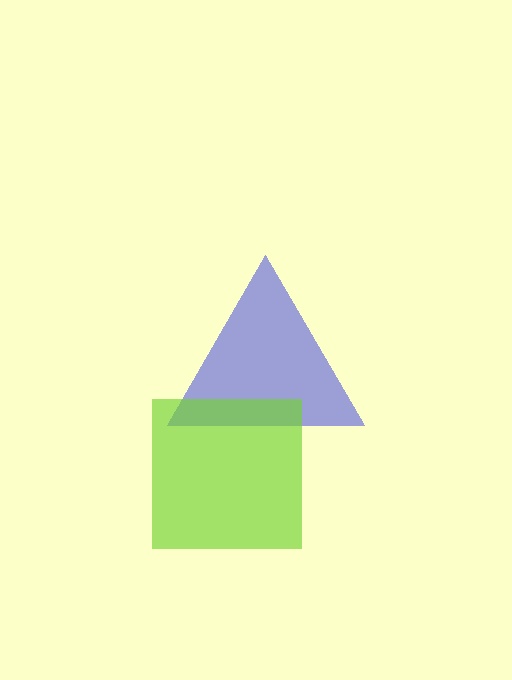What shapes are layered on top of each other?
The layered shapes are: a blue triangle, a lime square.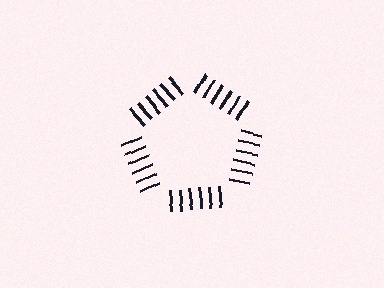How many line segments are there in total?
30 — 6 along each of the 5 edges.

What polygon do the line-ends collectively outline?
An illusory pentagon — the line segments terminate on its edges but no continuous stroke is drawn.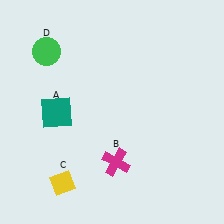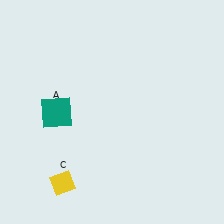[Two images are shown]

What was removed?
The magenta cross (B), the green circle (D) were removed in Image 2.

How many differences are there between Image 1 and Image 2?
There are 2 differences between the two images.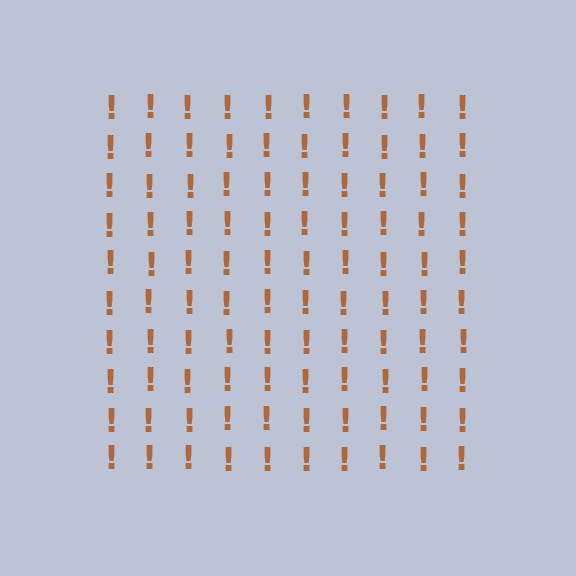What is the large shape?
The large shape is a square.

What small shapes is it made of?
It is made of small exclamation marks.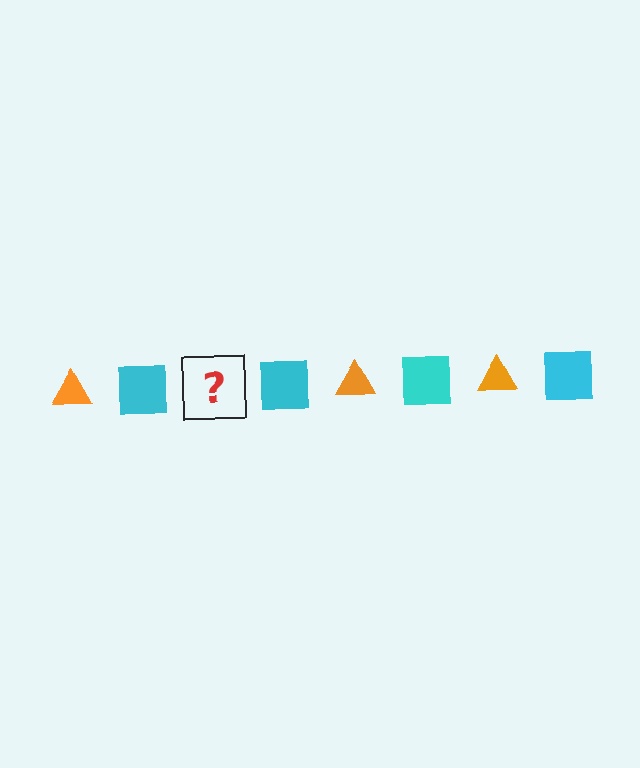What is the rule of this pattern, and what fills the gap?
The rule is that the pattern alternates between orange triangle and cyan square. The gap should be filled with an orange triangle.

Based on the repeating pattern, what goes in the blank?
The blank should be an orange triangle.